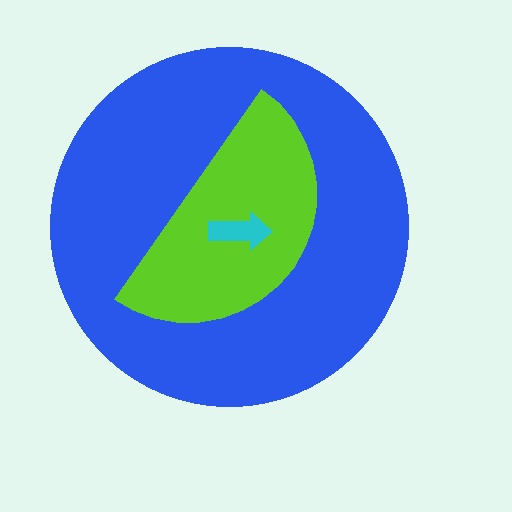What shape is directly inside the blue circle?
The lime semicircle.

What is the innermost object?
The cyan arrow.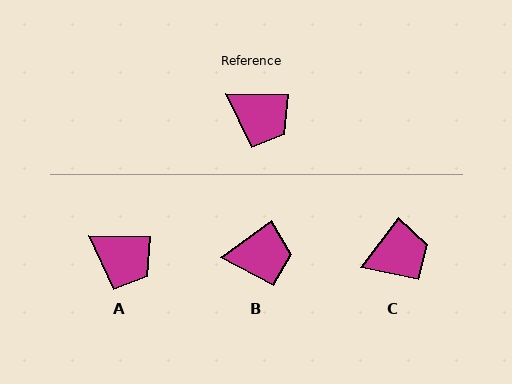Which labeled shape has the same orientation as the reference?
A.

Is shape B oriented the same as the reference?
No, it is off by about 37 degrees.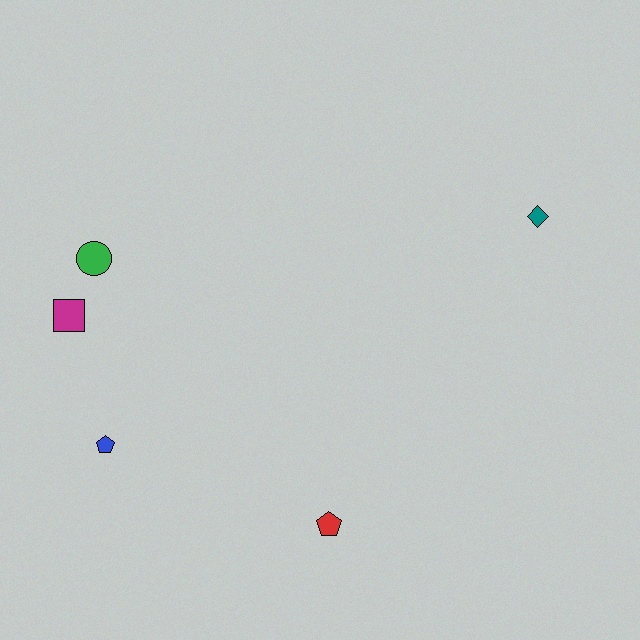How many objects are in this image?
There are 5 objects.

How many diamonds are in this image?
There is 1 diamond.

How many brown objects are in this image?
There are no brown objects.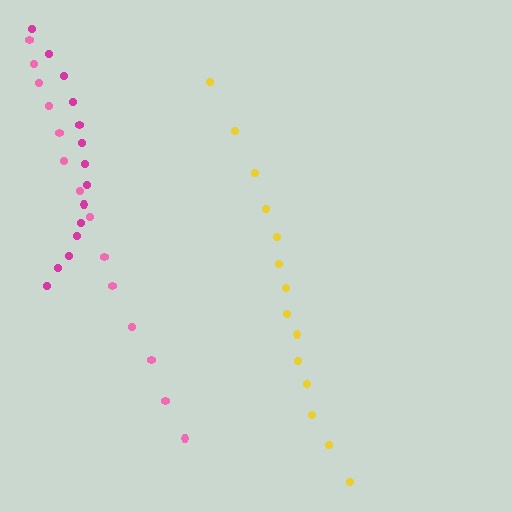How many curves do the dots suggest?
There are 3 distinct paths.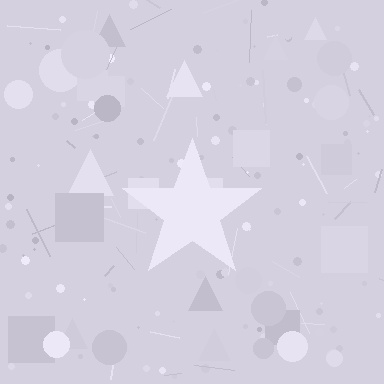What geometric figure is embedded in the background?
A star is embedded in the background.